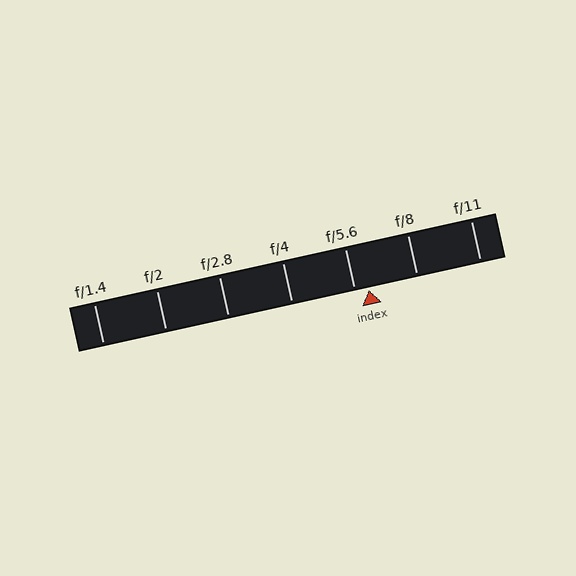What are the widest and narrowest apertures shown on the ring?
The widest aperture shown is f/1.4 and the narrowest is f/11.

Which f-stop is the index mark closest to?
The index mark is closest to f/5.6.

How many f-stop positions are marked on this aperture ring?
There are 7 f-stop positions marked.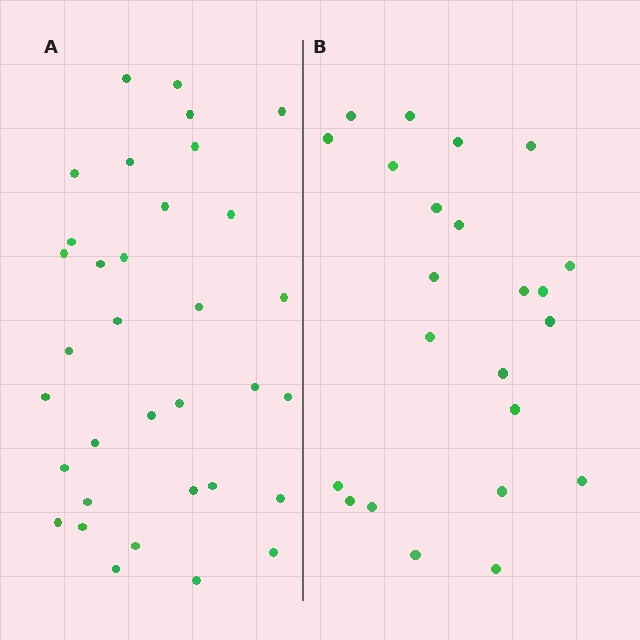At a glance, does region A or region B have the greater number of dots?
Region A (the left region) has more dots.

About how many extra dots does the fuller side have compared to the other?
Region A has roughly 12 or so more dots than region B.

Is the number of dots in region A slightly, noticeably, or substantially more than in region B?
Region A has substantially more. The ratio is roughly 1.5 to 1.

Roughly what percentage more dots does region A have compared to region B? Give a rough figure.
About 50% more.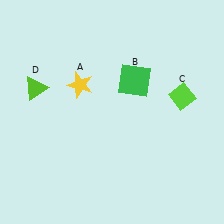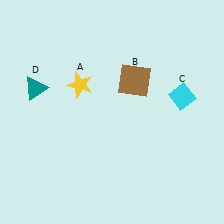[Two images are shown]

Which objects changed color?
B changed from green to brown. C changed from lime to cyan. D changed from lime to teal.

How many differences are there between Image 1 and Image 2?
There are 3 differences between the two images.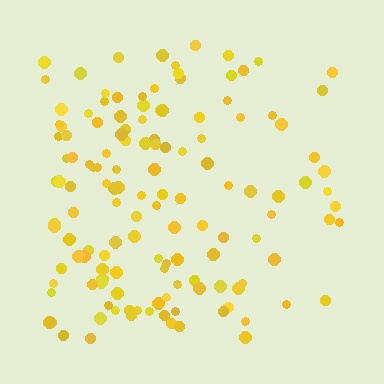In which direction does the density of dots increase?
From right to left, with the left side densest.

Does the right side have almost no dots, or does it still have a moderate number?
Still a moderate number, just noticeably fewer than the left.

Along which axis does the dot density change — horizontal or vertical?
Horizontal.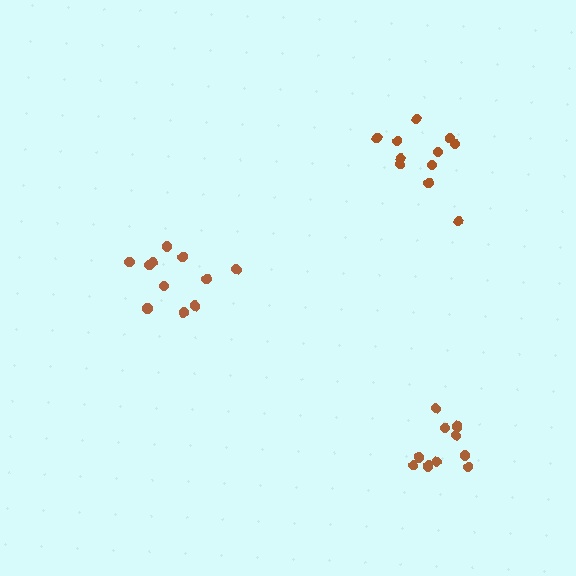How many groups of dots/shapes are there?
There are 3 groups.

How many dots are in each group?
Group 1: 11 dots, Group 2: 11 dots, Group 3: 12 dots (34 total).